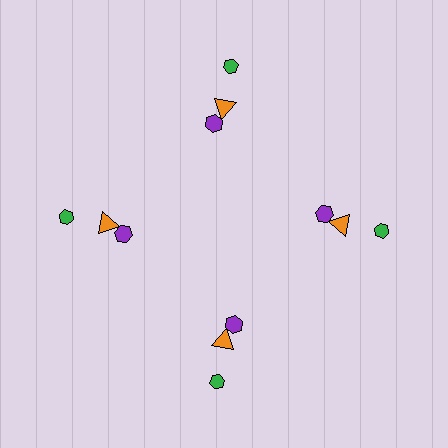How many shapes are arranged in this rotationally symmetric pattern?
There are 12 shapes, arranged in 4 groups of 3.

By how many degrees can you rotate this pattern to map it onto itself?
The pattern maps onto itself every 90 degrees of rotation.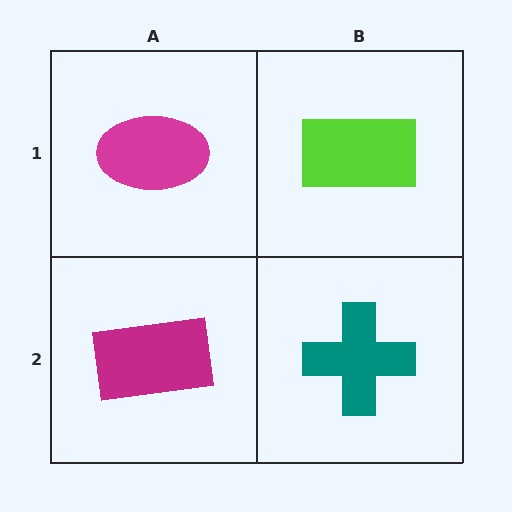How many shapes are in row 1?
2 shapes.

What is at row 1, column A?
A magenta ellipse.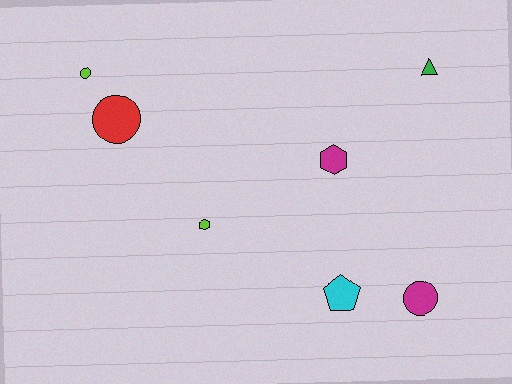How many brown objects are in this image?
There are no brown objects.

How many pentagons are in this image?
There is 1 pentagon.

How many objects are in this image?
There are 7 objects.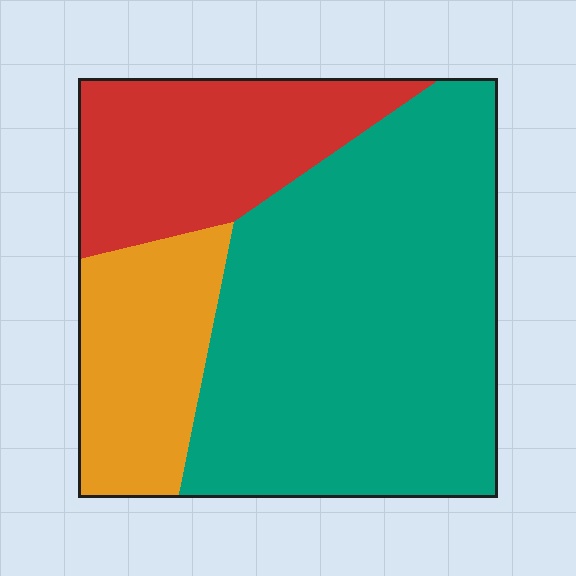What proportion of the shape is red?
Red takes up between a sixth and a third of the shape.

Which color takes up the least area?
Orange, at roughly 20%.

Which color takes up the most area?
Teal, at roughly 60%.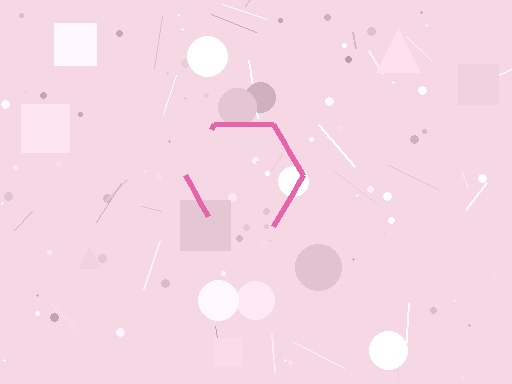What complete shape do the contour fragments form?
The contour fragments form a hexagon.